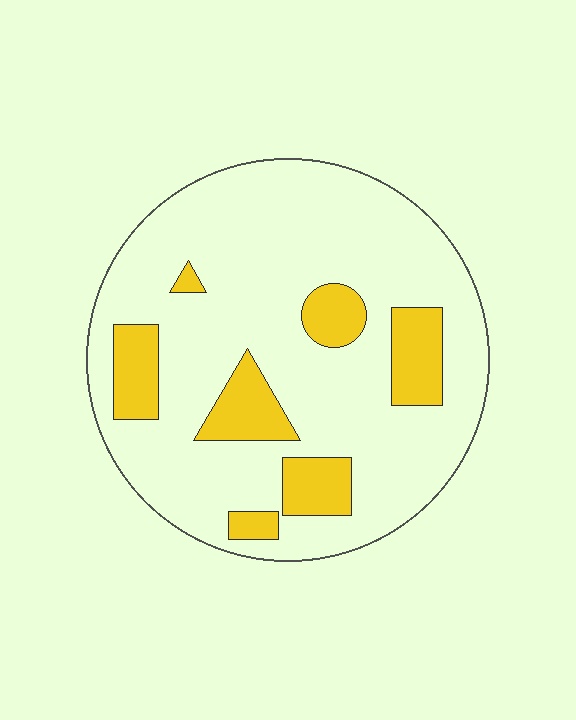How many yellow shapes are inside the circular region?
7.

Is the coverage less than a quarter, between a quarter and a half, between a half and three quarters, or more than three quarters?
Less than a quarter.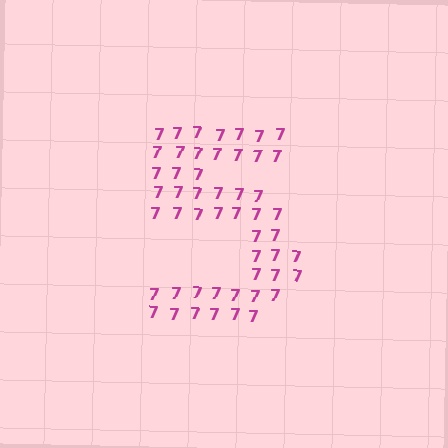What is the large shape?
The large shape is the digit 5.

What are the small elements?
The small elements are digit 7's.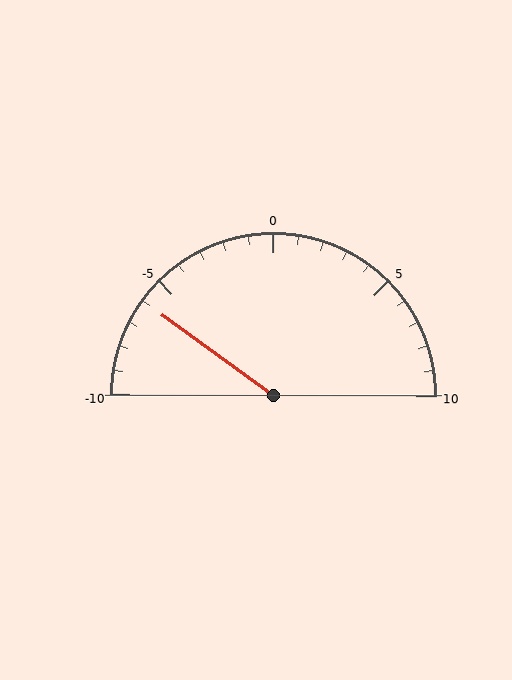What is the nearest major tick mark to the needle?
The nearest major tick mark is -5.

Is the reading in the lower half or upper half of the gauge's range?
The reading is in the lower half of the range (-10 to 10).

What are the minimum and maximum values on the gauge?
The gauge ranges from -10 to 10.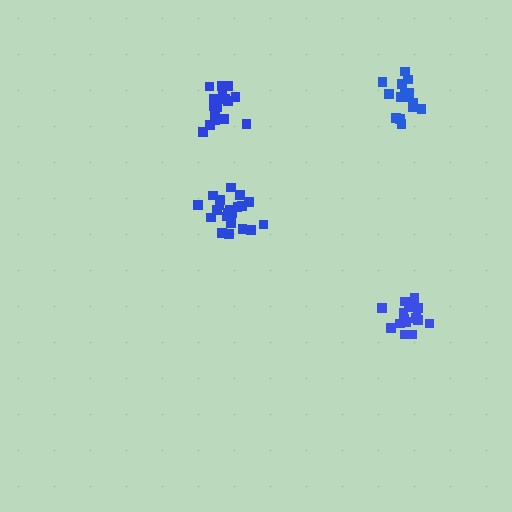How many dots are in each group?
Group 1: 15 dots, Group 2: 19 dots, Group 3: 21 dots, Group 4: 15 dots (70 total).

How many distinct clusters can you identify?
There are 4 distinct clusters.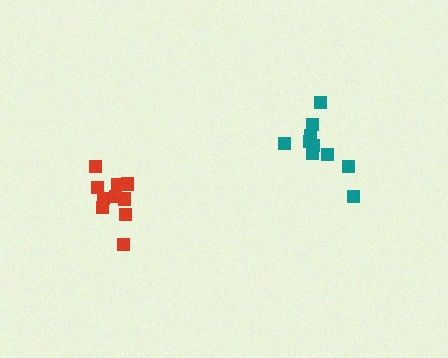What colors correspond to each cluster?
The clusters are colored: red, teal.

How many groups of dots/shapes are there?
There are 2 groups.